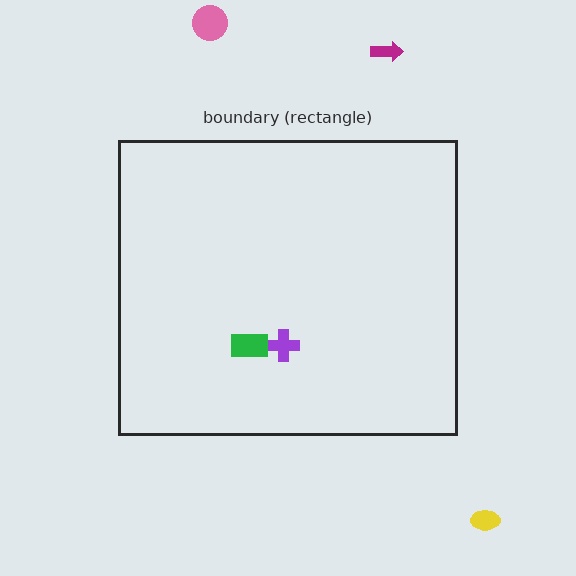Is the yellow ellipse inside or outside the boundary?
Outside.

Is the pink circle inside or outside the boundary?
Outside.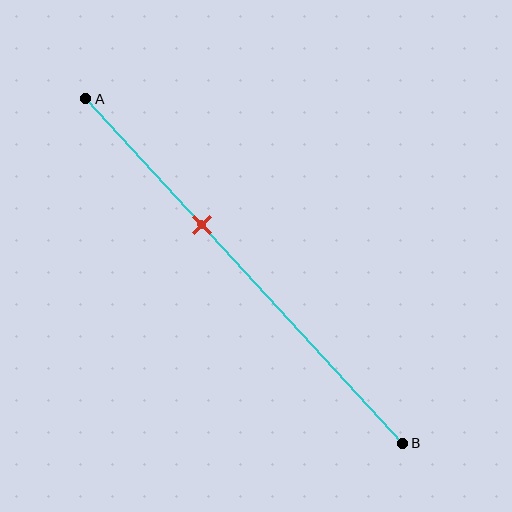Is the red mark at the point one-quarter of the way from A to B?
No, the mark is at about 35% from A, not at the 25% one-quarter point.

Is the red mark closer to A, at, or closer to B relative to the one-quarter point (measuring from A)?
The red mark is closer to point B than the one-quarter point of segment AB.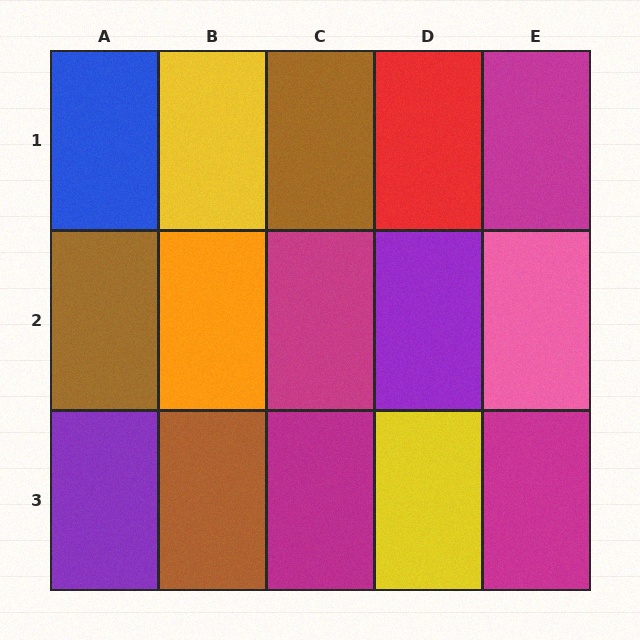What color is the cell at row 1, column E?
Magenta.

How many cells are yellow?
2 cells are yellow.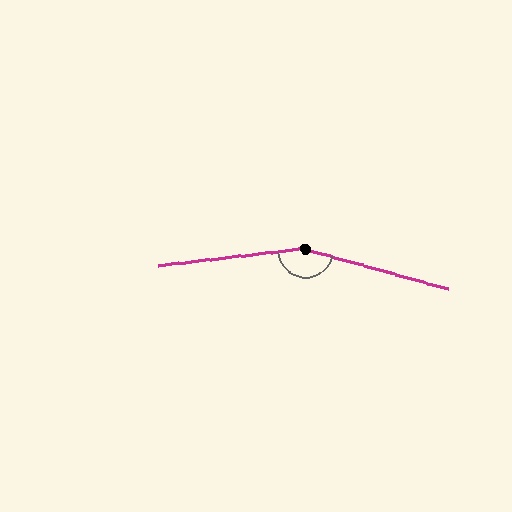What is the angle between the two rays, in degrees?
Approximately 158 degrees.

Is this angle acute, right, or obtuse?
It is obtuse.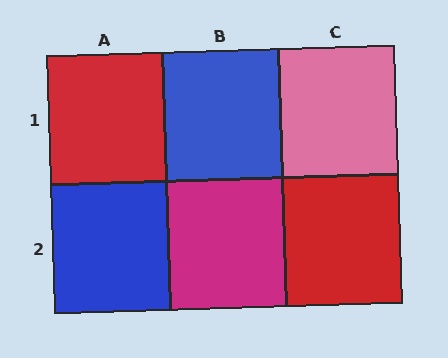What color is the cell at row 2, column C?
Red.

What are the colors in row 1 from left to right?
Red, blue, pink.